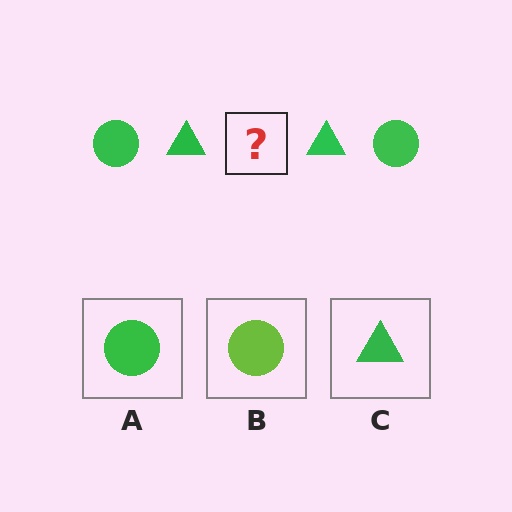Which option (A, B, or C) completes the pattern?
A.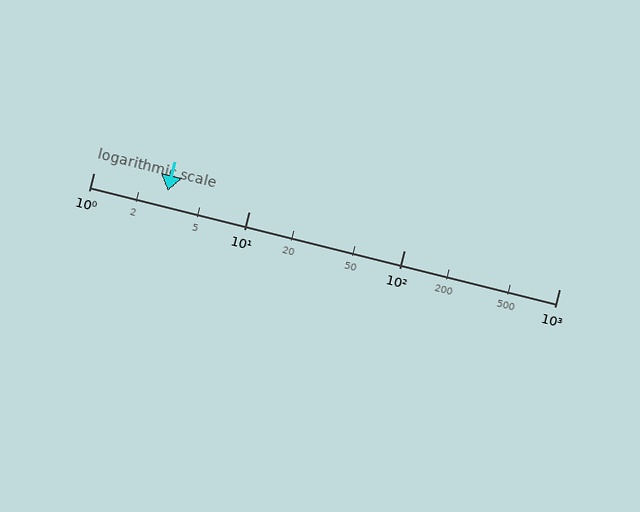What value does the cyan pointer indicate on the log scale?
The pointer indicates approximately 3.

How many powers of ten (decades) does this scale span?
The scale spans 3 decades, from 1 to 1000.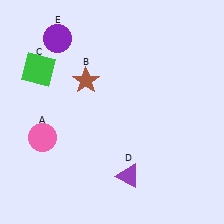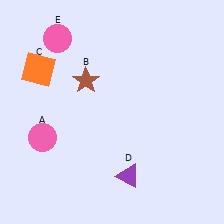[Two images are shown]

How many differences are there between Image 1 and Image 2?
There are 2 differences between the two images.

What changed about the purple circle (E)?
In Image 1, E is purple. In Image 2, it changed to pink.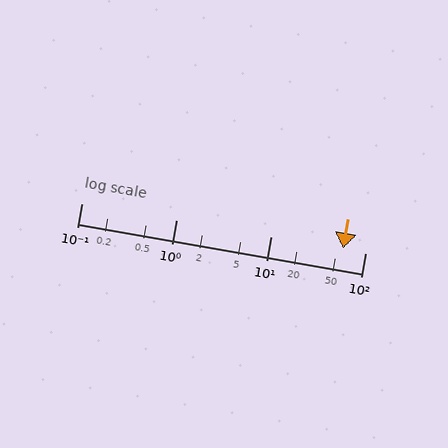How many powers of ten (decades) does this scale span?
The scale spans 3 decades, from 0.1 to 100.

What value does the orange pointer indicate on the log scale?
The pointer indicates approximately 58.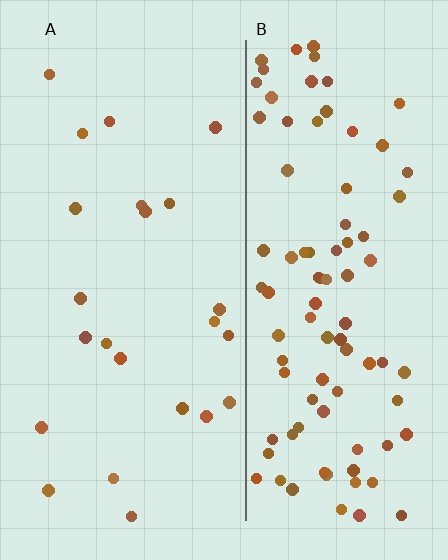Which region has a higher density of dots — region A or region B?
B (the right).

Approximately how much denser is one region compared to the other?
Approximately 4.1× — region B over region A.